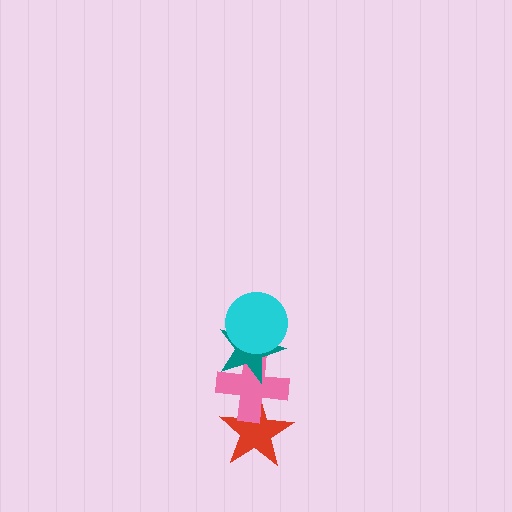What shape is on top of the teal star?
The cyan circle is on top of the teal star.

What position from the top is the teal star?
The teal star is 2nd from the top.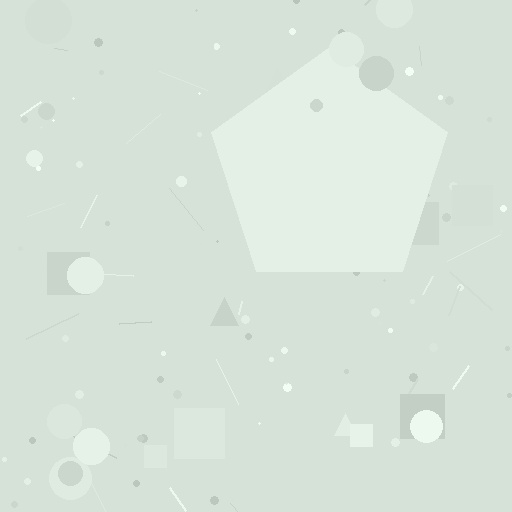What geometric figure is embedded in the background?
A pentagon is embedded in the background.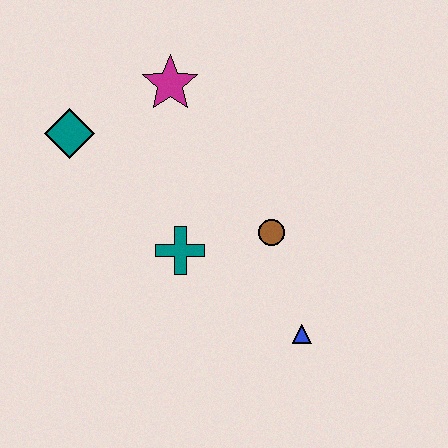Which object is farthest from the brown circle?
The teal diamond is farthest from the brown circle.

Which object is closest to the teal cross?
The brown circle is closest to the teal cross.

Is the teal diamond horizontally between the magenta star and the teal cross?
No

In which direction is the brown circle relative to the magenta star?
The brown circle is below the magenta star.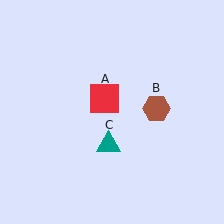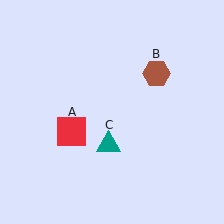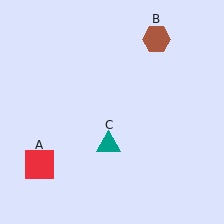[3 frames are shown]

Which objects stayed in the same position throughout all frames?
Teal triangle (object C) remained stationary.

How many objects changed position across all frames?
2 objects changed position: red square (object A), brown hexagon (object B).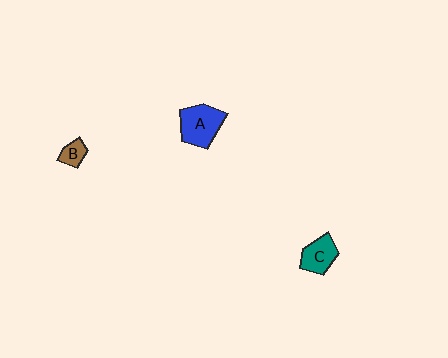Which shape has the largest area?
Shape A (blue).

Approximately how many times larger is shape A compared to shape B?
Approximately 2.7 times.